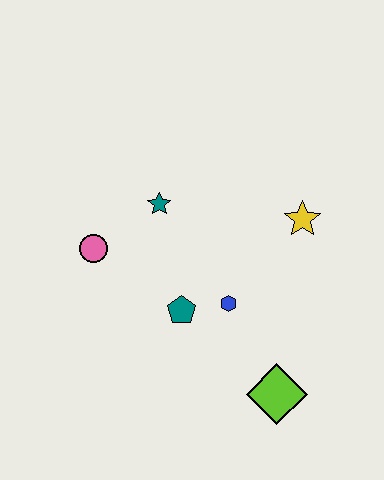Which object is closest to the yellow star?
The blue hexagon is closest to the yellow star.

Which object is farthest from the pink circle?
The lime diamond is farthest from the pink circle.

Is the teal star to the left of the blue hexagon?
Yes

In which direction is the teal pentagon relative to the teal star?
The teal pentagon is below the teal star.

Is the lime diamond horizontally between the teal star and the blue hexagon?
No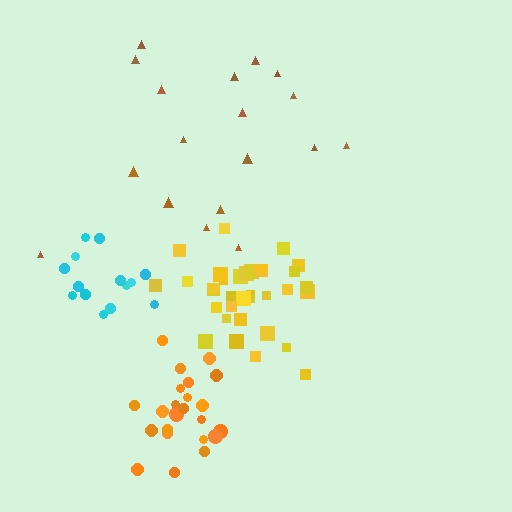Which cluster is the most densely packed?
Yellow.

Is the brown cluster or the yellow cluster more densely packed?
Yellow.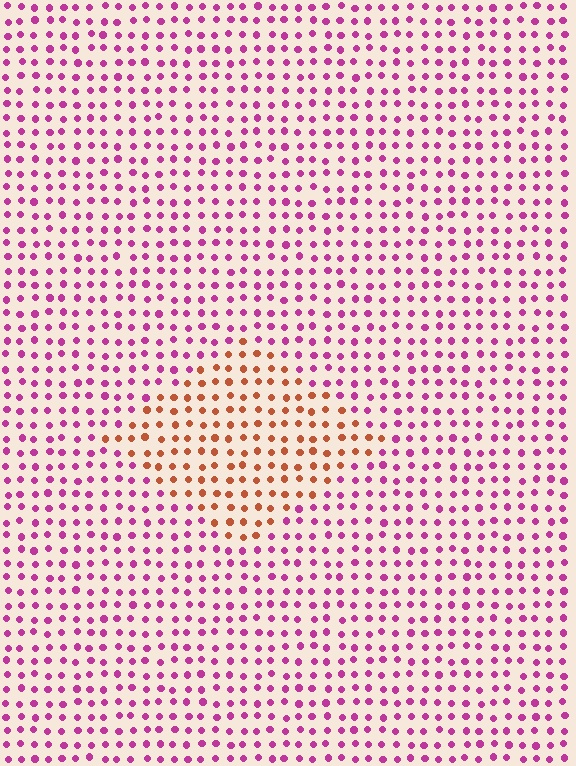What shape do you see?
I see a diamond.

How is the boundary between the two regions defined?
The boundary is defined purely by a slight shift in hue (about 60 degrees). Spacing, size, and orientation are identical on both sides.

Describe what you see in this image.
The image is filled with small magenta elements in a uniform arrangement. A diamond-shaped region is visible where the elements are tinted to a slightly different hue, forming a subtle color boundary.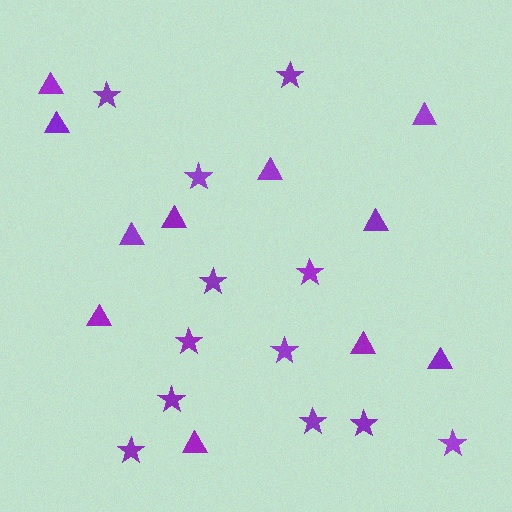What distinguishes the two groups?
There are 2 groups: one group of stars (12) and one group of triangles (11).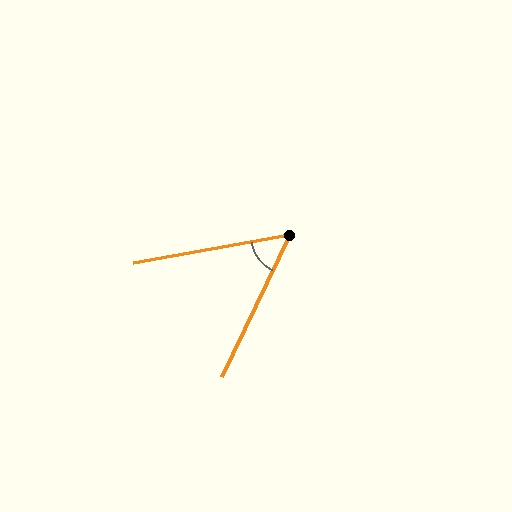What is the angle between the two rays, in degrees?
Approximately 54 degrees.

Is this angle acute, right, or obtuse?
It is acute.